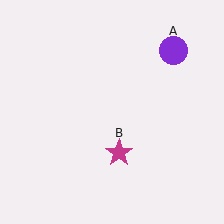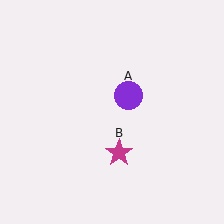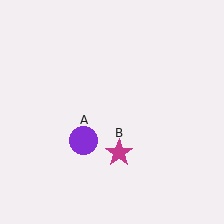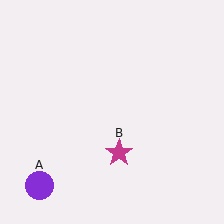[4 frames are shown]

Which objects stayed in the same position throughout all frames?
Magenta star (object B) remained stationary.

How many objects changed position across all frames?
1 object changed position: purple circle (object A).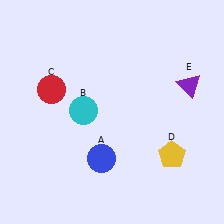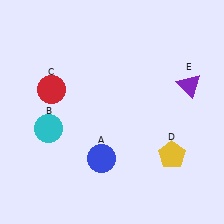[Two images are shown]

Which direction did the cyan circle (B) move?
The cyan circle (B) moved left.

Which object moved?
The cyan circle (B) moved left.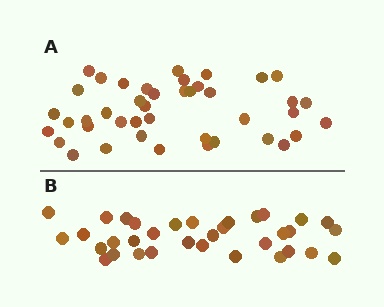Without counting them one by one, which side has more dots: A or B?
Region A (the top region) has more dots.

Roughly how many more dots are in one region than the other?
Region A has roughly 8 or so more dots than region B.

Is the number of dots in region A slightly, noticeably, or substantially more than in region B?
Region A has only slightly more — the two regions are fairly close. The ratio is roughly 1.2 to 1.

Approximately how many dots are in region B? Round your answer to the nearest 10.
About 30 dots. (The exact count is 34, which rounds to 30.)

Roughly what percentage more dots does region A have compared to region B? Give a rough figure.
About 25% more.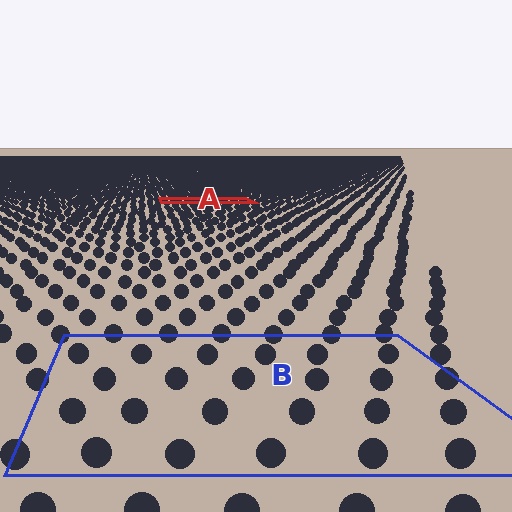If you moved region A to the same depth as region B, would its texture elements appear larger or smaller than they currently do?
They would appear larger. At a closer depth, the same texture elements are projected at a bigger on-screen size.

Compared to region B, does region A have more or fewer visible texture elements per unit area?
Region A has more texture elements per unit area — they are packed more densely because it is farther away.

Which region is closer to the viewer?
Region B is closer. The texture elements there are larger and more spread out.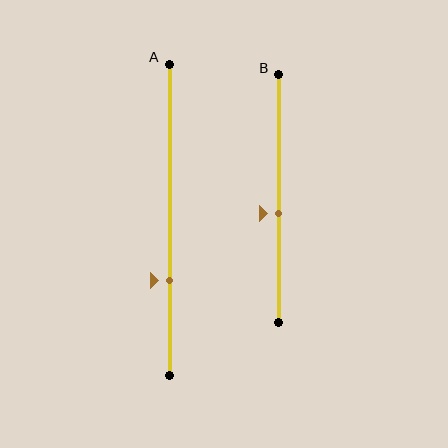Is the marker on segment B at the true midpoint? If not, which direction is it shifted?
No, the marker on segment B is shifted downward by about 6% of the segment length.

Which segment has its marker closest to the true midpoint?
Segment B has its marker closest to the true midpoint.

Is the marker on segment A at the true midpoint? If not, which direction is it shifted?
No, the marker on segment A is shifted downward by about 20% of the segment length.